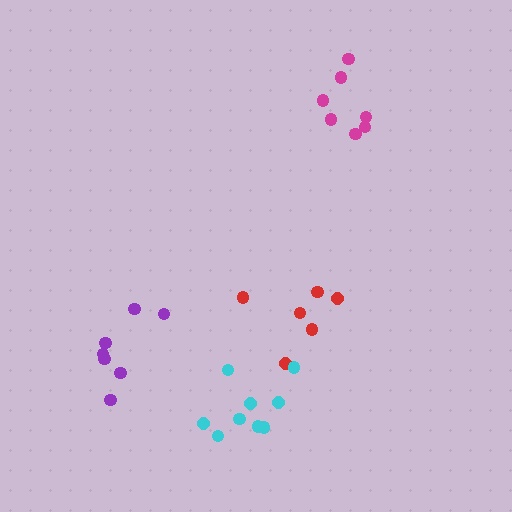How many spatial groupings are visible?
There are 4 spatial groupings.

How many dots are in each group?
Group 1: 6 dots, Group 2: 7 dots, Group 3: 7 dots, Group 4: 9 dots (29 total).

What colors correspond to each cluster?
The clusters are colored: red, magenta, purple, cyan.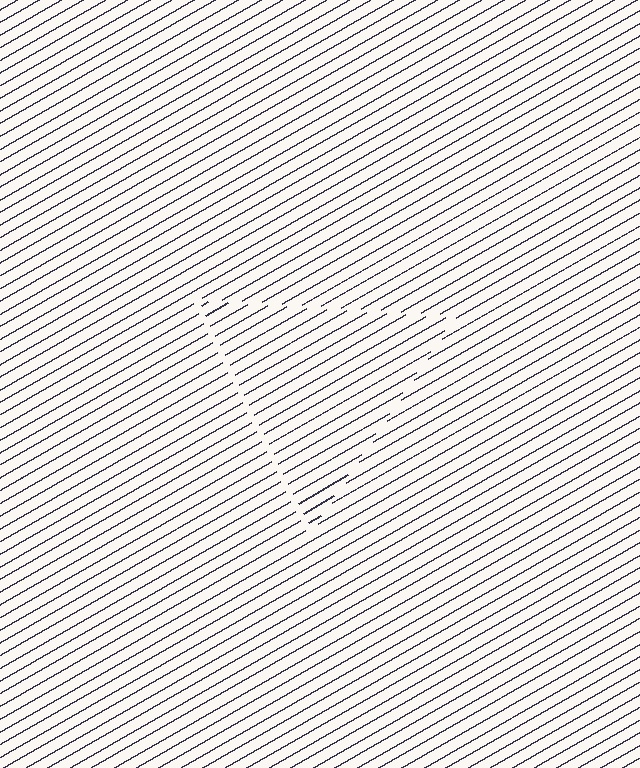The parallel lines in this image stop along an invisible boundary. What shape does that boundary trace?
An illusory triangle. The interior of the shape contains the same grating, shifted by half a period — the contour is defined by the phase discontinuity where line-ends from the inner and outer gratings abut.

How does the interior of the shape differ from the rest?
The interior of the shape contains the same grating, shifted by half a period — the contour is defined by the phase discontinuity where line-ends from the inner and outer gratings abut.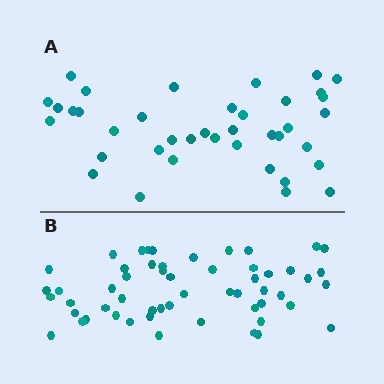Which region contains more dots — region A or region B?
Region B (the bottom region) has more dots.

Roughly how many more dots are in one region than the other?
Region B has approximately 15 more dots than region A.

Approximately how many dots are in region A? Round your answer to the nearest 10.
About 40 dots. (The exact count is 39, which rounds to 40.)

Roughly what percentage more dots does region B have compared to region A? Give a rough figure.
About 40% more.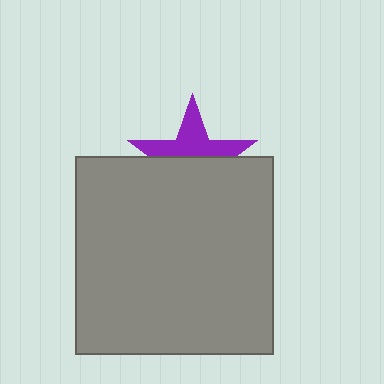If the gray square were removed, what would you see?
You would see the complete purple star.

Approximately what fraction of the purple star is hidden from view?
Roughly 54% of the purple star is hidden behind the gray square.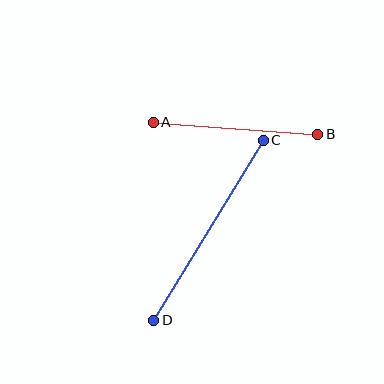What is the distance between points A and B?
The distance is approximately 165 pixels.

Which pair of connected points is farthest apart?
Points C and D are farthest apart.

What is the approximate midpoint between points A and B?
The midpoint is at approximately (235, 128) pixels.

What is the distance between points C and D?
The distance is approximately 211 pixels.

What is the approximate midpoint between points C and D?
The midpoint is at approximately (208, 230) pixels.